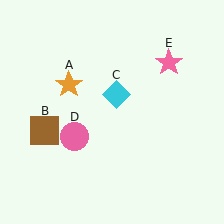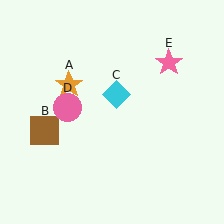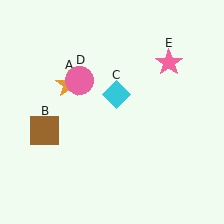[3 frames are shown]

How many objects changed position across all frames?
1 object changed position: pink circle (object D).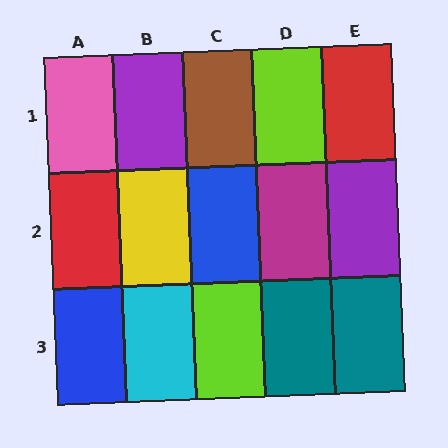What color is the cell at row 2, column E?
Purple.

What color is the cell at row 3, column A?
Blue.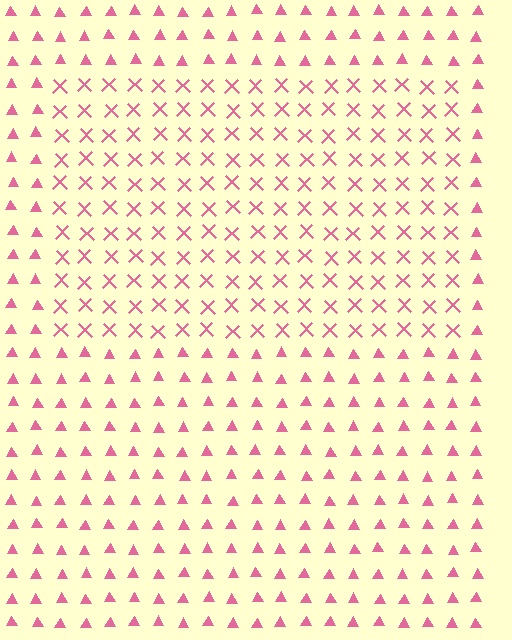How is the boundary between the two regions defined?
The boundary is defined by a change in element shape: X marks inside vs. triangles outside. All elements share the same color and spacing.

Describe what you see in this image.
The image is filled with small pink elements arranged in a uniform grid. A rectangle-shaped region contains X marks, while the surrounding area contains triangles. The boundary is defined purely by the change in element shape.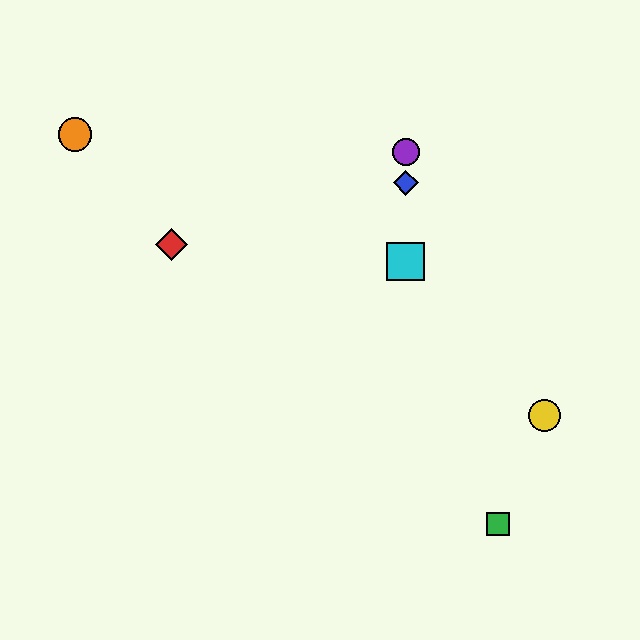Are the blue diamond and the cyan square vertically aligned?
Yes, both are at x≈406.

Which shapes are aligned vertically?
The blue diamond, the purple circle, the cyan square are aligned vertically.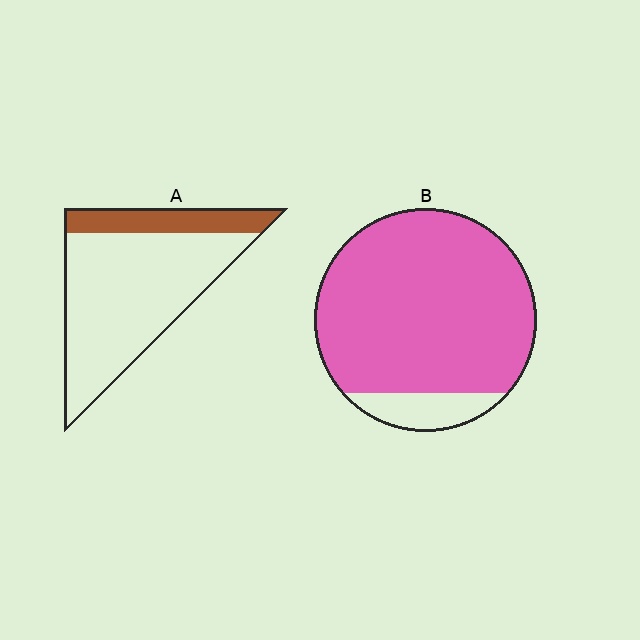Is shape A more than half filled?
No.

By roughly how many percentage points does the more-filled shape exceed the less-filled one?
By roughly 65 percentage points (B over A).